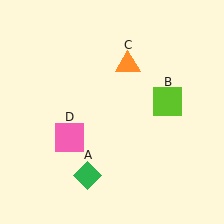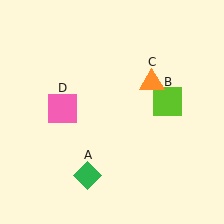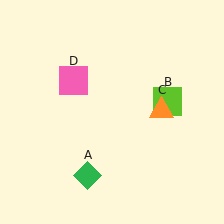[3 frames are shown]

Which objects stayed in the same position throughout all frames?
Green diamond (object A) and lime square (object B) remained stationary.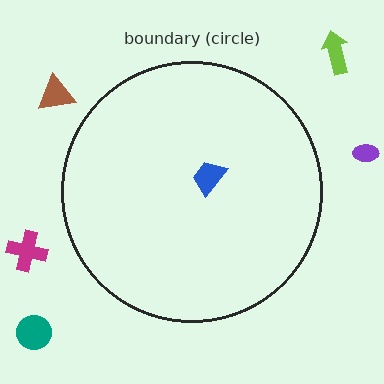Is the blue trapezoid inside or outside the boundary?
Inside.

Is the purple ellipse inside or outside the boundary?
Outside.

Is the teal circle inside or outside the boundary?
Outside.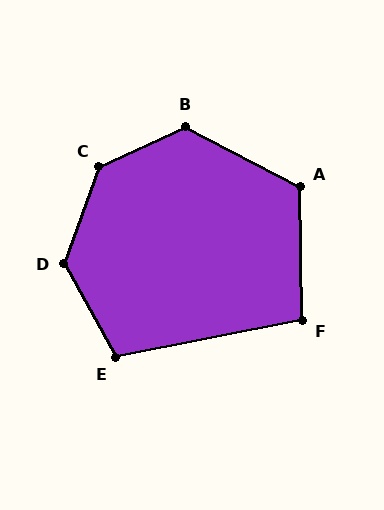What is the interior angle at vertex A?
Approximately 118 degrees (obtuse).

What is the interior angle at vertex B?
Approximately 128 degrees (obtuse).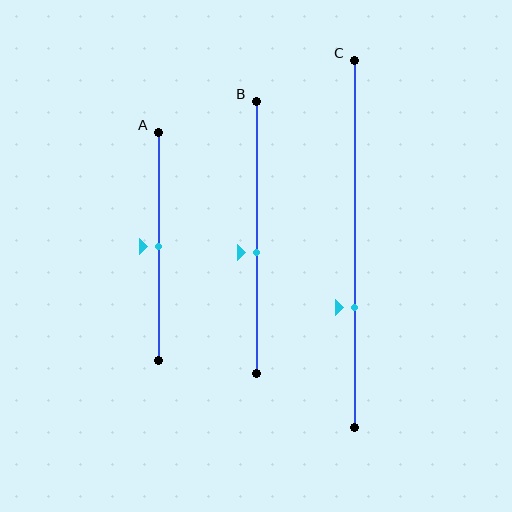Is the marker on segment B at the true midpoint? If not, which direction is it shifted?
No, the marker on segment B is shifted downward by about 5% of the segment length.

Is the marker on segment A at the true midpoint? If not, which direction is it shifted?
Yes, the marker on segment A is at the true midpoint.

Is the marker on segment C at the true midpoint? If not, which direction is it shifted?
No, the marker on segment C is shifted downward by about 17% of the segment length.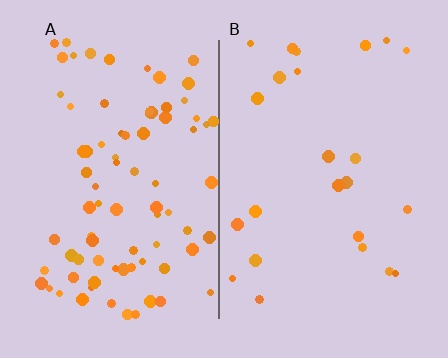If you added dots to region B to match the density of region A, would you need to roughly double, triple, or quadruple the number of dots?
Approximately triple.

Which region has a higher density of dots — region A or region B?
A (the left).